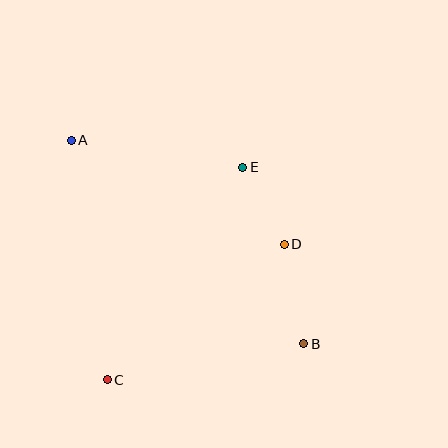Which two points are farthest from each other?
Points A and B are farthest from each other.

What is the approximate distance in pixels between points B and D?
The distance between B and D is approximately 101 pixels.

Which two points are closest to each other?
Points D and E are closest to each other.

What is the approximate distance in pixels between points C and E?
The distance between C and E is approximately 252 pixels.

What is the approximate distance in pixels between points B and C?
The distance between B and C is approximately 200 pixels.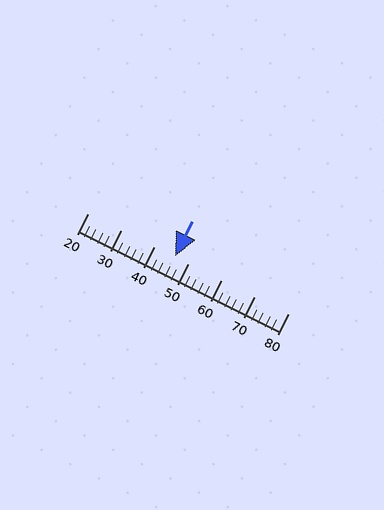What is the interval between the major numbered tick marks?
The major tick marks are spaced 10 units apart.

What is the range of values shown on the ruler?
The ruler shows values from 20 to 80.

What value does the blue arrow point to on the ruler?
The blue arrow points to approximately 46.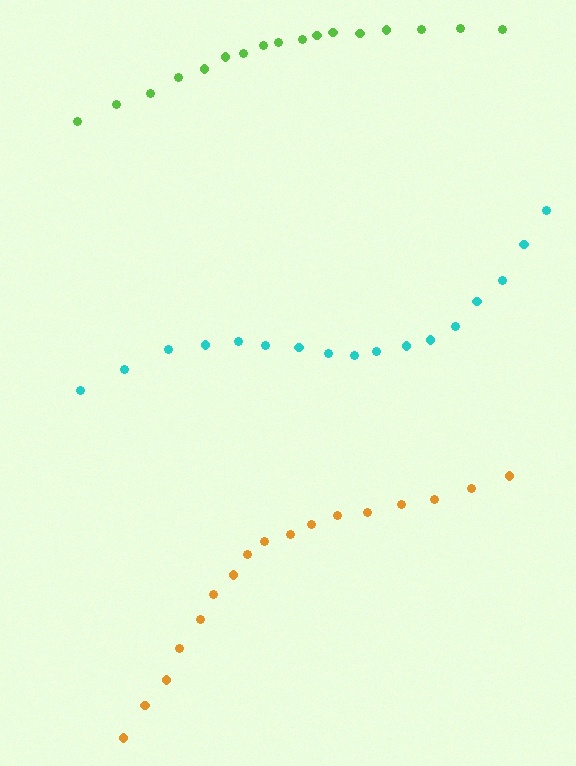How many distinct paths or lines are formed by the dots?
There are 3 distinct paths.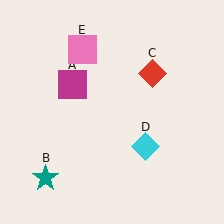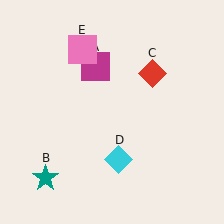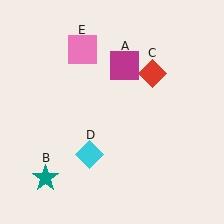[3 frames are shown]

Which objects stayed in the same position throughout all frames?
Teal star (object B) and red diamond (object C) and pink square (object E) remained stationary.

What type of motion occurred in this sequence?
The magenta square (object A), cyan diamond (object D) rotated clockwise around the center of the scene.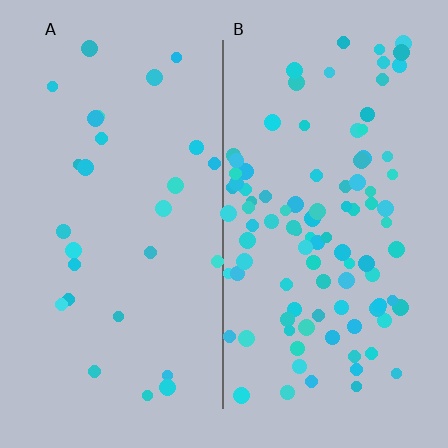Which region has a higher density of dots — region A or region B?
B (the right).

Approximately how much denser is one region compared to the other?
Approximately 3.5× — region B over region A.